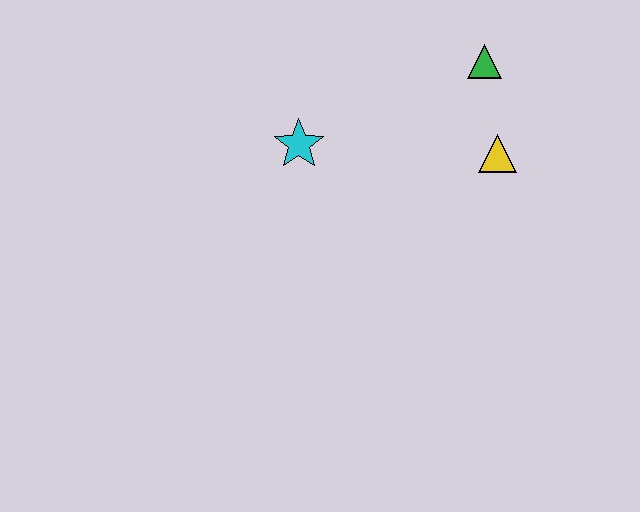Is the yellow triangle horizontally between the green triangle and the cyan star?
No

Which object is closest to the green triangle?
The yellow triangle is closest to the green triangle.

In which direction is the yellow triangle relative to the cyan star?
The yellow triangle is to the right of the cyan star.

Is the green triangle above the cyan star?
Yes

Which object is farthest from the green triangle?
The cyan star is farthest from the green triangle.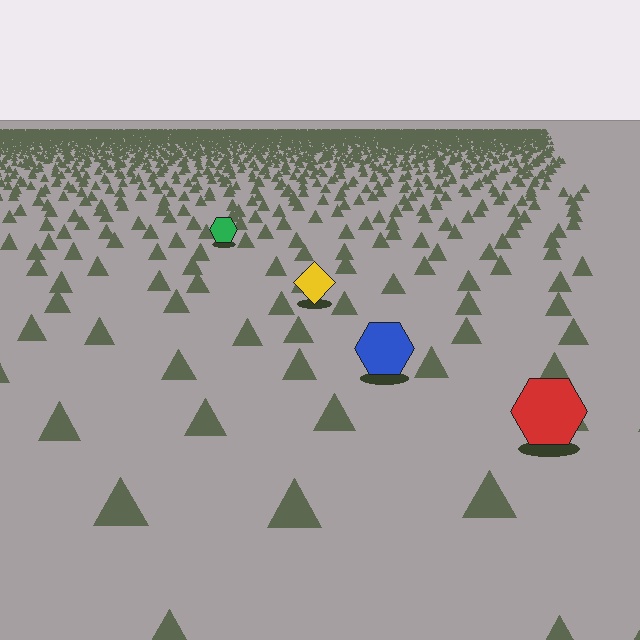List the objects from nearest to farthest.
From nearest to farthest: the red hexagon, the blue hexagon, the yellow diamond, the green hexagon.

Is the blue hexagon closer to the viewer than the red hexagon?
No. The red hexagon is closer — you can tell from the texture gradient: the ground texture is coarser near it.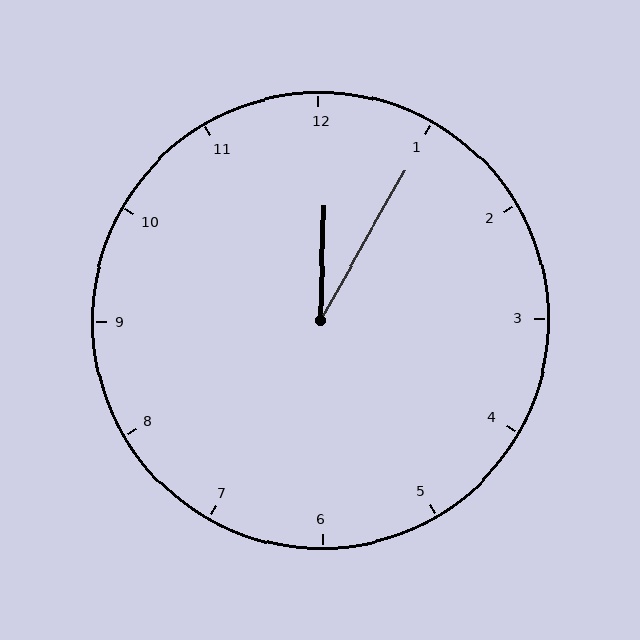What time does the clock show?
12:05.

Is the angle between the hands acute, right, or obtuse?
It is acute.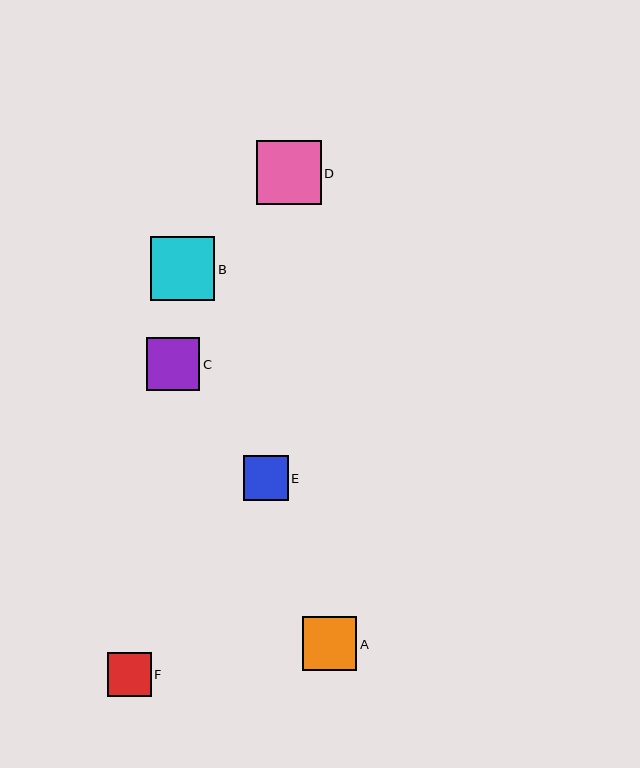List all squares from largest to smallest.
From largest to smallest: D, B, A, C, E, F.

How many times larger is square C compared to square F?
Square C is approximately 1.2 times the size of square F.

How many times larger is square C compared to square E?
Square C is approximately 1.2 times the size of square E.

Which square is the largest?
Square D is the largest with a size of approximately 64 pixels.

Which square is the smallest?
Square F is the smallest with a size of approximately 44 pixels.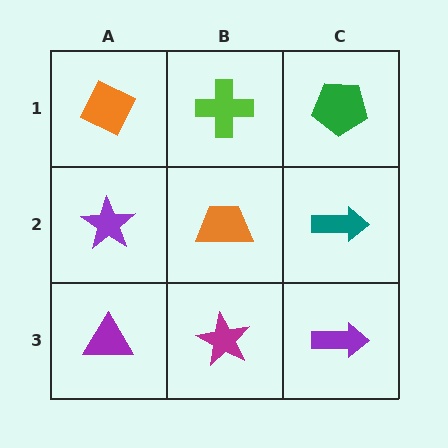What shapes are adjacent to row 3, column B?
An orange trapezoid (row 2, column B), a purple triangle (row 3, column A), a purple arrow (row 3, column C).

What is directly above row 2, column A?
An orange diamond.